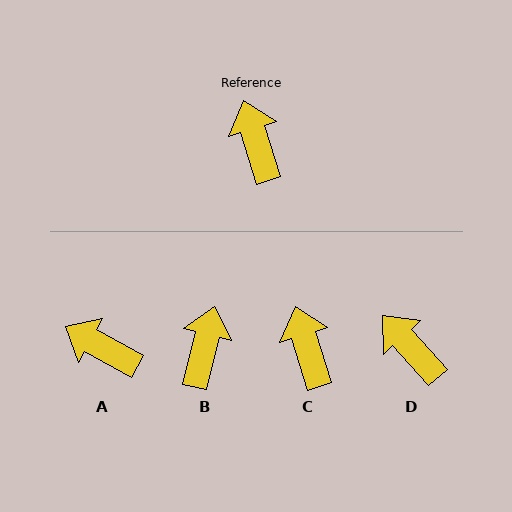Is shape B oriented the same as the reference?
No, it is off by about 31 degrees.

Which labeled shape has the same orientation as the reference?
C.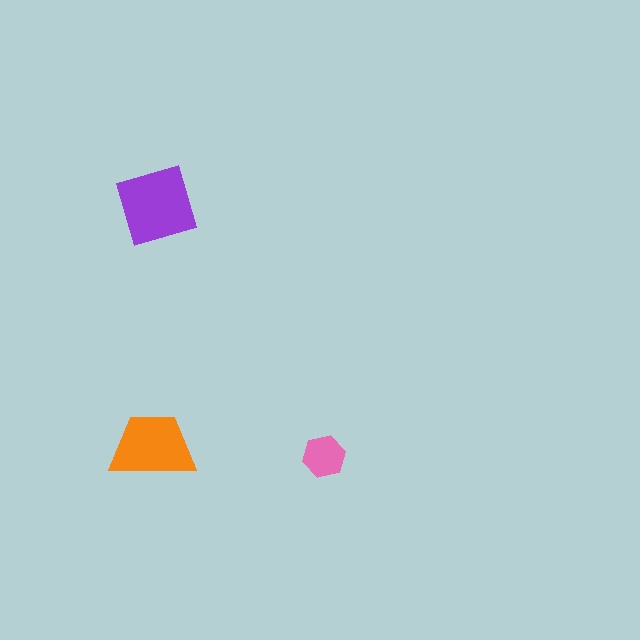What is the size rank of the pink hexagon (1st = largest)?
3rd.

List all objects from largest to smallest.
The purple diamond, the orange trapezoid, the pink hexagon.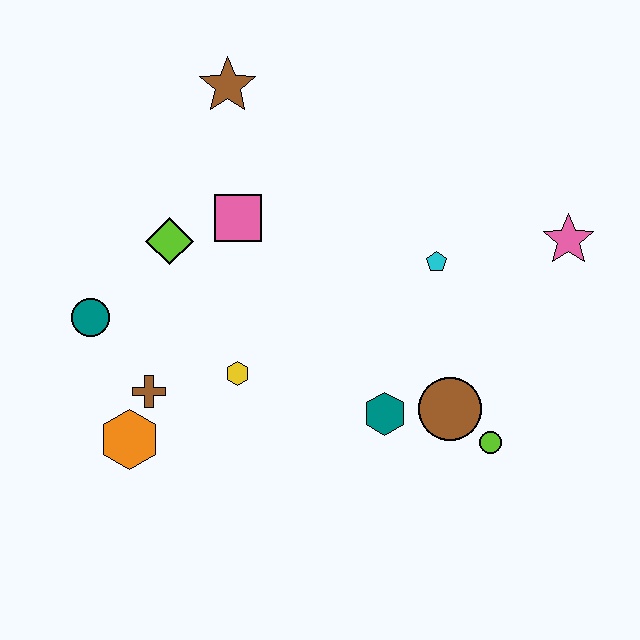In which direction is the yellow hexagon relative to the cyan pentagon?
The yellow hexagon is to the left of the cyan pentagon.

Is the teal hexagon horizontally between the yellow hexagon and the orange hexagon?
No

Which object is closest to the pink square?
The lime diamond is closest to the pink square.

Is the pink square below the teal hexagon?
No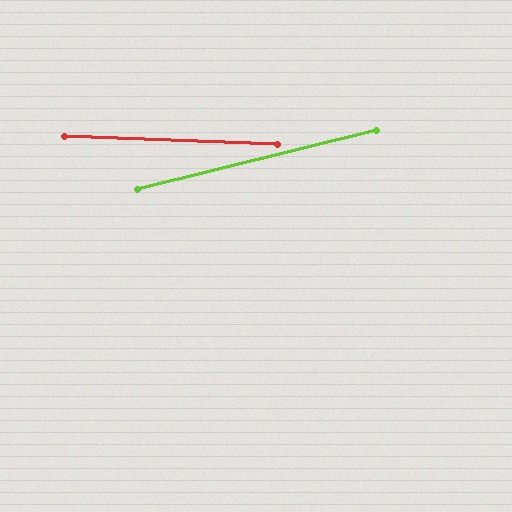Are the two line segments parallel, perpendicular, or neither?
Neither parallel nor perpendicular — they differ by about 16°.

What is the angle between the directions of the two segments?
Approximately 16 degrees.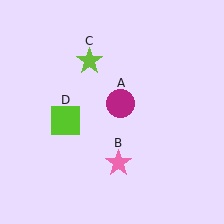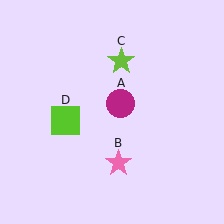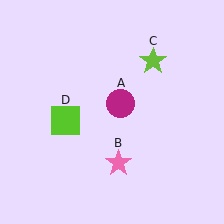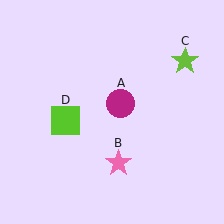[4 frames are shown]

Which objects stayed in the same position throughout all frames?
Magenta circle (object A) and pink star (object B) and lime square (object D) remained stationary.